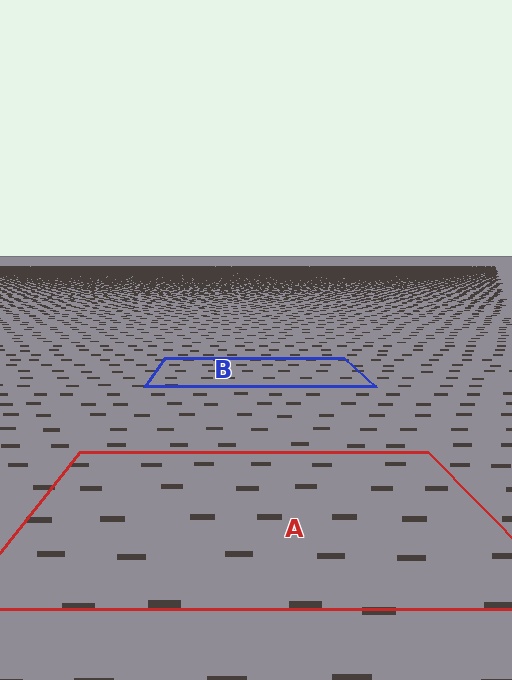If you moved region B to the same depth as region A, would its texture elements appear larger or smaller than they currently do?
They would appear larger. At a closer depth, the same texture elements are projected at a bigger on-screen size.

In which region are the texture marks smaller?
The texture marks are smaller in region B, because it is farther away.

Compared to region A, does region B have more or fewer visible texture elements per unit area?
Region B has more texture elements per unit area — they are packed more densely because it is farther away.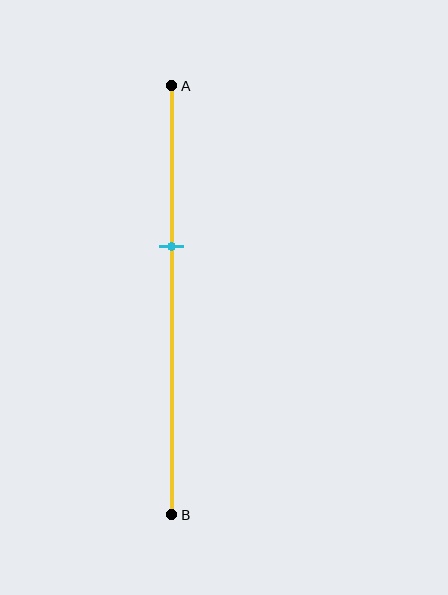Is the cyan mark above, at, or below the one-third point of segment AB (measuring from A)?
The cyan mark is below the one-third point of segment AB.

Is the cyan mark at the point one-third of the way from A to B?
No, the mark is at about 35% from A, not at the 33% one-third point.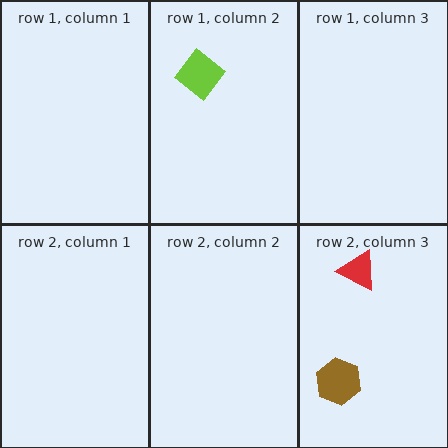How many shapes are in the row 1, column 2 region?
1.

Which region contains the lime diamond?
The row 1, column 2 region.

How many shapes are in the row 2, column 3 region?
2.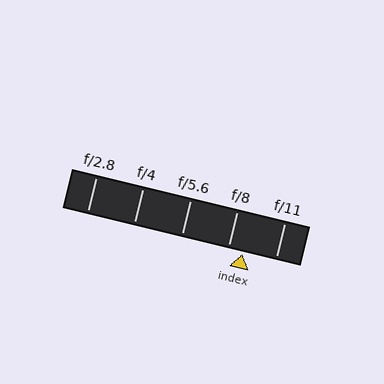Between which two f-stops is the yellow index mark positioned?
The index mark is between f/8 and f/11.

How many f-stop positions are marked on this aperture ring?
There are 5 f-stop positions marked.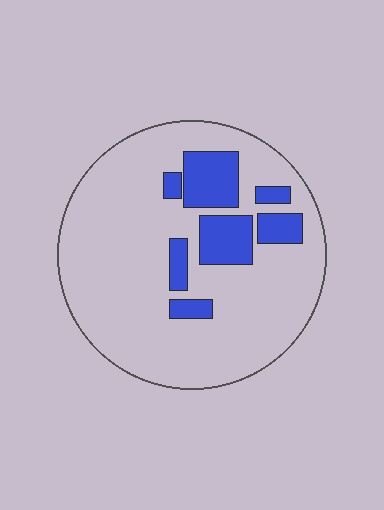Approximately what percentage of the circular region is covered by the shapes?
Approximately 20%.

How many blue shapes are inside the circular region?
7.